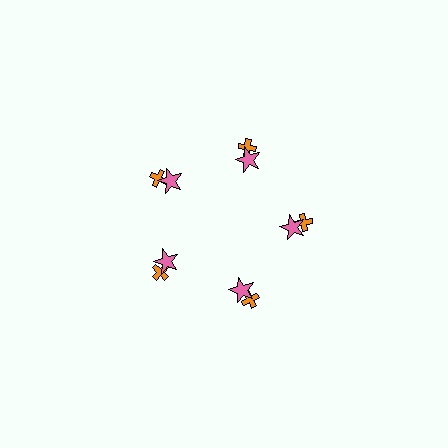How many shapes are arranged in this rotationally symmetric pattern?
There are 10 shapes, arranged in 5 groups of 2.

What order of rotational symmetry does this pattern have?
This pattern has 5-fold rotational symmetry.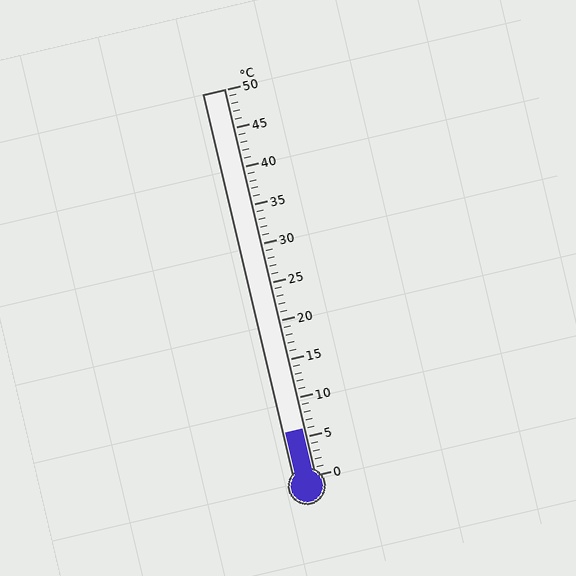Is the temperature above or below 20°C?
The temperature is below 20°C.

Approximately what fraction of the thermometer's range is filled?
The thermometer is filled to approximately 10% of its range.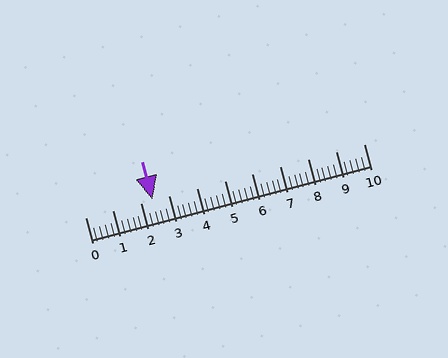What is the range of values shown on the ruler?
The ruler shows values from 0 to 10.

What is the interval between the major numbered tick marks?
The major tick marks are spaced 1 units apart.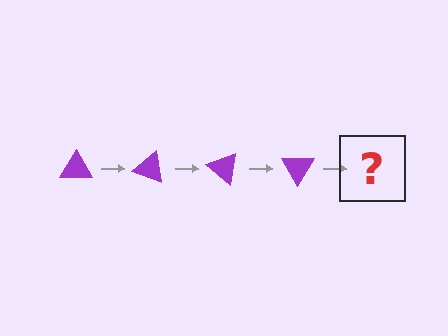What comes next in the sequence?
The next element should be a purple triangle rotated 80 degrees.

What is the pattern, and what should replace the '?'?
The pattern is that the triangle rotates 20 degrees each step. The '?' should be a purple triangle rotated 80 degrees.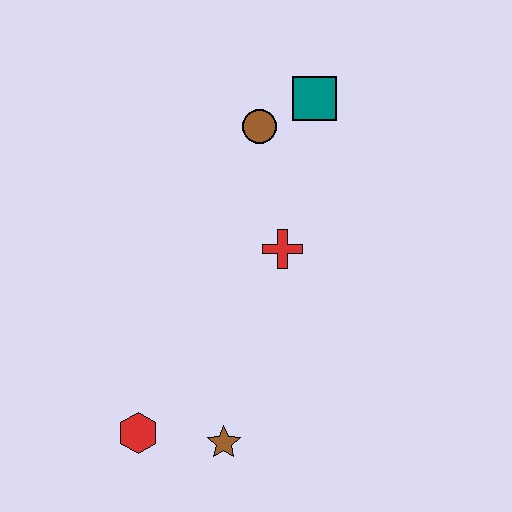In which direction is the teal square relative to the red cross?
The teal square is above the red cross.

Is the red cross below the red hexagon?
No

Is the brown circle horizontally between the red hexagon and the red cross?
Yes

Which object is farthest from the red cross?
The red hexagon is farthest from the red cross.